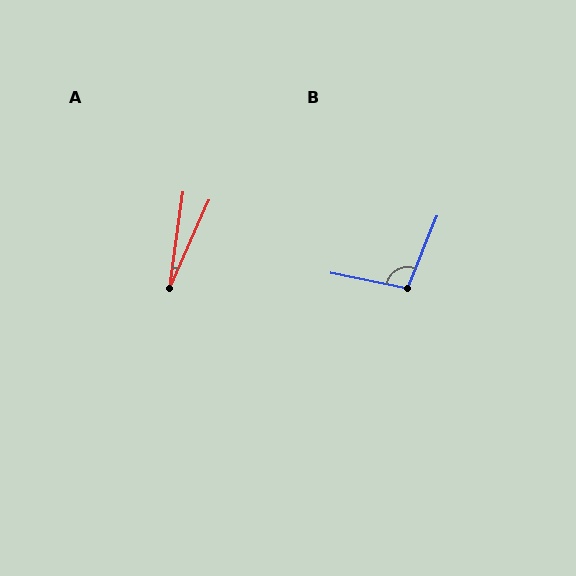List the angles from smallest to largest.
A (16°), B (100°).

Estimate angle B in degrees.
Approximately 100 degrees.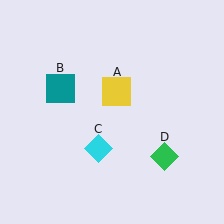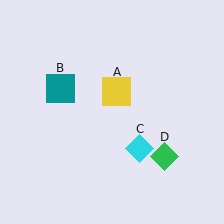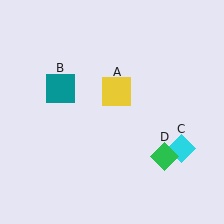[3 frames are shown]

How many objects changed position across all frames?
1 object changed position: cyan diamond (object C).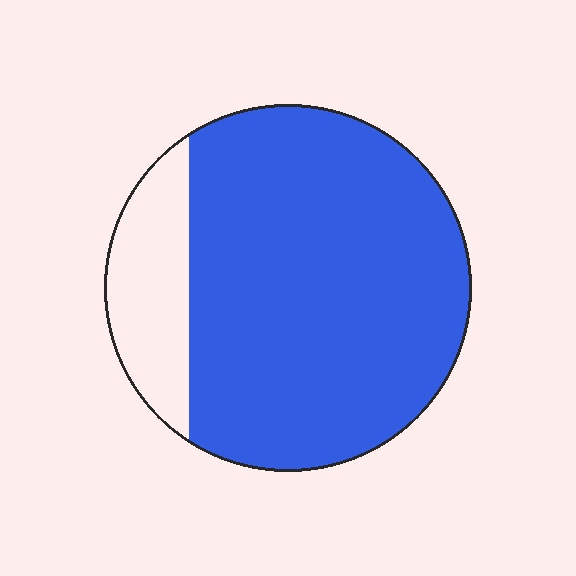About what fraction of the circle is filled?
About five sixths (5/6).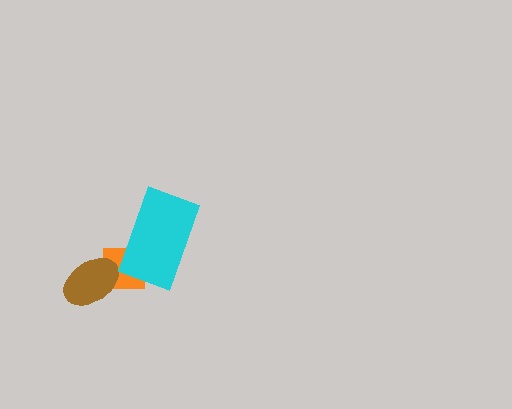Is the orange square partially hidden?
Yes, it is partially covered by another shape.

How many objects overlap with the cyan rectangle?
1 object overlaps with the cyan rectangle.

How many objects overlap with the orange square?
2 objects overlap with the orange square.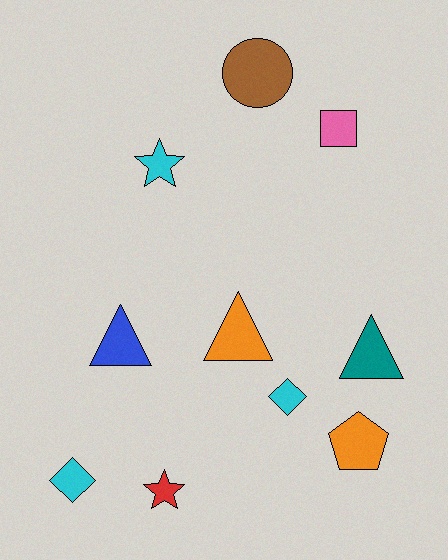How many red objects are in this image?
There is 1 red object.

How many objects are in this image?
There are 10 objects.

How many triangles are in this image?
There are 3 triangles.